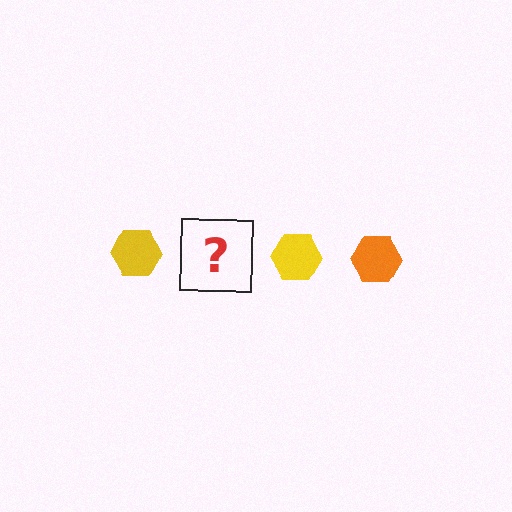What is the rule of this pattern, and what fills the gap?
The rule is that the pattern cycles through yellow, orange hexagons. The gap should be filled with an orange hexagon.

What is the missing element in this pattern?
The missing element is an orange hexagon.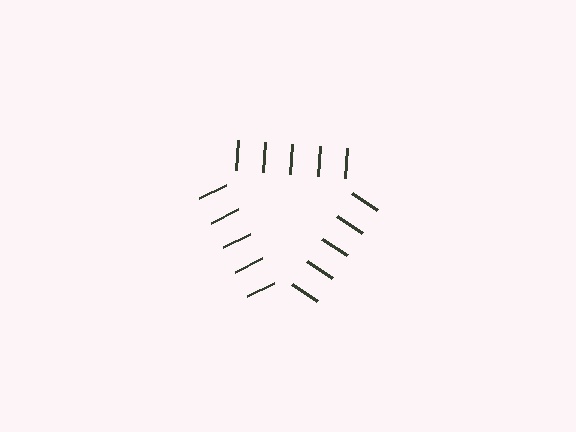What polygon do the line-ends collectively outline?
An illusory triangle — the line segments terminate on its edges but no continuous stroke is drawn.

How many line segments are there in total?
15 — 5 along each of the 3 edges.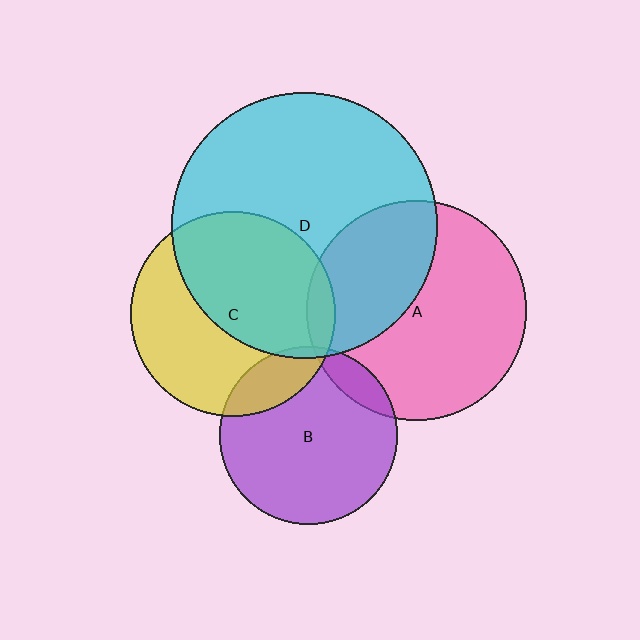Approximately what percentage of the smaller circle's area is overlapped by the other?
Approximately 55%.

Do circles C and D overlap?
Yes.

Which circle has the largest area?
Circle D (cyan).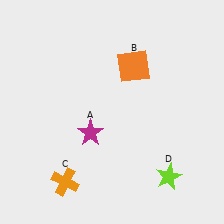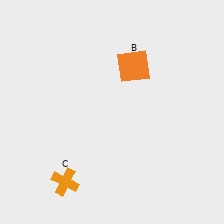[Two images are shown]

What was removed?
The magenta star (A), the lime star (D) were removed in Image 2.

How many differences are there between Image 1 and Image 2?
There are 2 differences between the two images.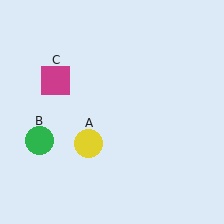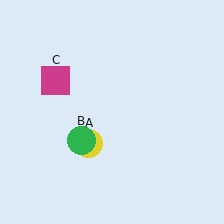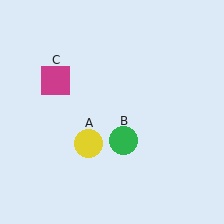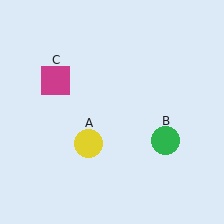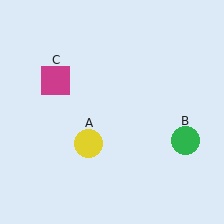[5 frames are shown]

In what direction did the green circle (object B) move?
The green circle (object B) moved right.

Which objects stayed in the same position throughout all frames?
Yellow circle (object A) and magenta square (object C) remained stationary.